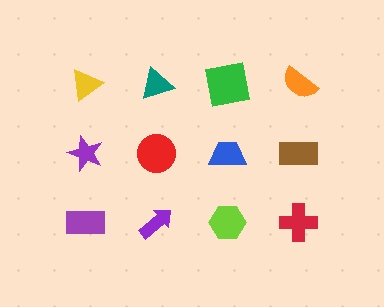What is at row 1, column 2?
A teal triangle.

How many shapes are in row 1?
4 shapes.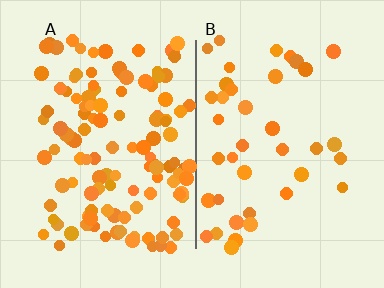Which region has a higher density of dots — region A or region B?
A (the left).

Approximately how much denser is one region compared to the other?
Approximately 3.1× — region A over region B.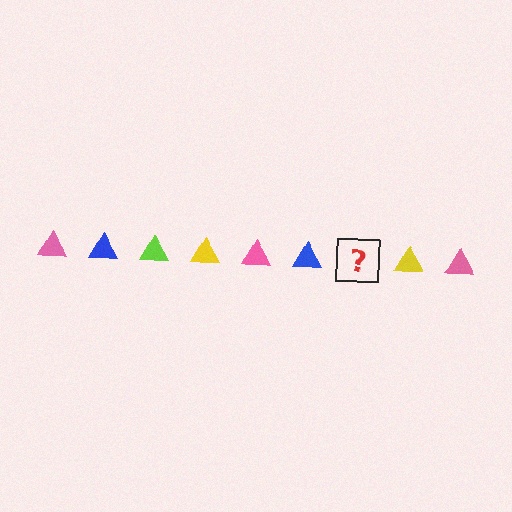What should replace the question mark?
The question mark should be replaced with a lime triangle.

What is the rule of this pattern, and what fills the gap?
The rule is that the pattern cycles through pink, blue, lime, yellow triangles. The gap should be filled with a lime triangle.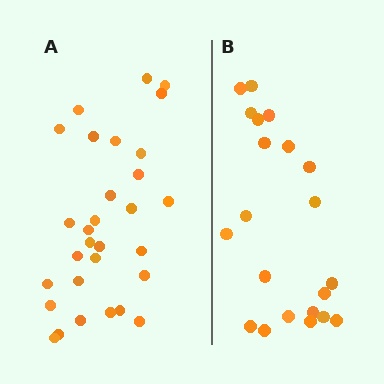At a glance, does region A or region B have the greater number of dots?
Region A (the left region) has more dots.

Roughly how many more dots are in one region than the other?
Region A has roughly 8 or so more dots than region B.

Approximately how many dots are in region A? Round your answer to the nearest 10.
About 30 dots.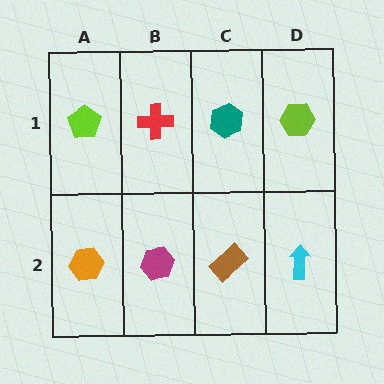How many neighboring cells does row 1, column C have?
3.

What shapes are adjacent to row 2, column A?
A lime pentagon (row 1, column A), a magenta hexagon (row 2, column B).